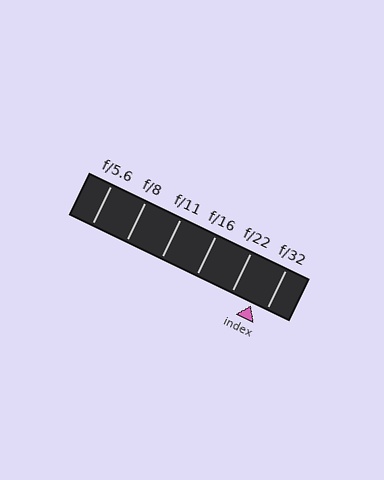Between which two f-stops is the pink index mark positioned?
The index mark is between f/22 and f/32.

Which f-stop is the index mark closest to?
The index mark is closest to f/32.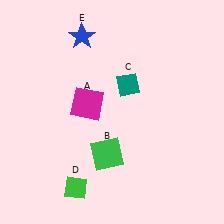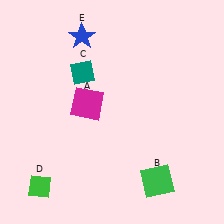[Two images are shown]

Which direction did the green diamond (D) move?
The green diamond (D) moved left.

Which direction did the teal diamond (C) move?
The teal diamond (C) moved left.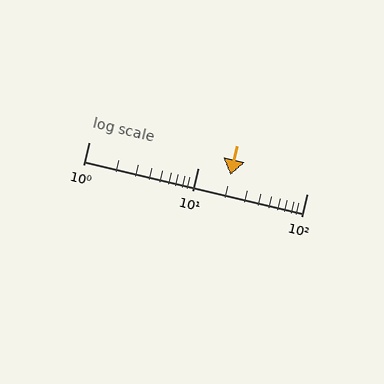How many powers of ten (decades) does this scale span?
The scale spans 2 decades, from 1 to 100.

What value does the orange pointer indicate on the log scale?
The pointer indicates approximately 20.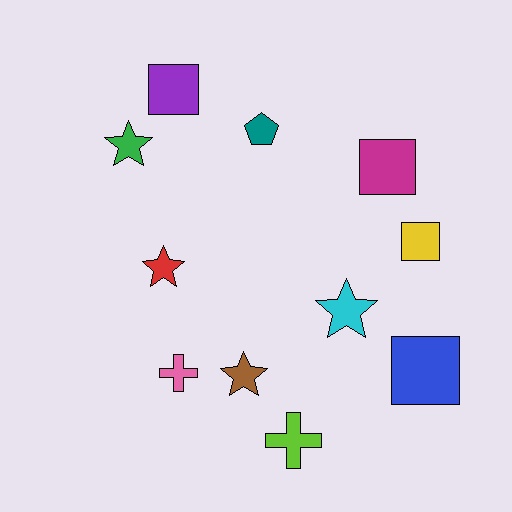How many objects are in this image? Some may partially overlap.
There are 11 objects.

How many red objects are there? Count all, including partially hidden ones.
There is 1 red object.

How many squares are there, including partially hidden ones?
There are 4 squares.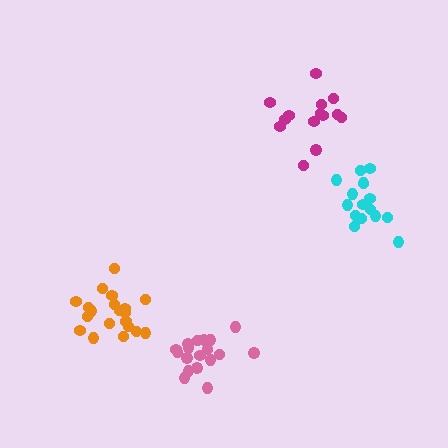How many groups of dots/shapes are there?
There are 4 groups.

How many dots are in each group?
Group 1: 16 dots, Group 2: 20 dots, Group 3: 18 dots, Group 4: 14 dots (68 total).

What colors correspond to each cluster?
The clusters are colored: cyan, orange, pink, magenta.